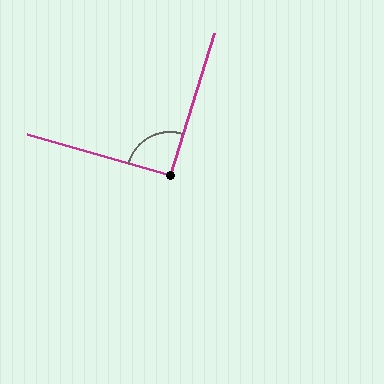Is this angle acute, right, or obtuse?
It is approximately a right angle.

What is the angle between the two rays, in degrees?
Approximately 92 degrees.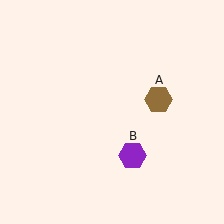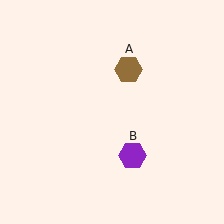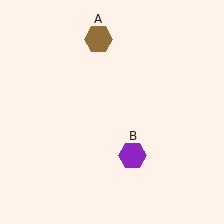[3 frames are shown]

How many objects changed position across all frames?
1 object changed position: brown hexagon (object A).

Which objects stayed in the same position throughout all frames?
Purple hexagon (object B) remained stationary.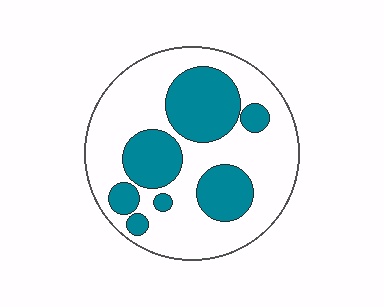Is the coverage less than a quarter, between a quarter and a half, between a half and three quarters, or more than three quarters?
Between a quarter and a half.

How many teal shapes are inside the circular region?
7.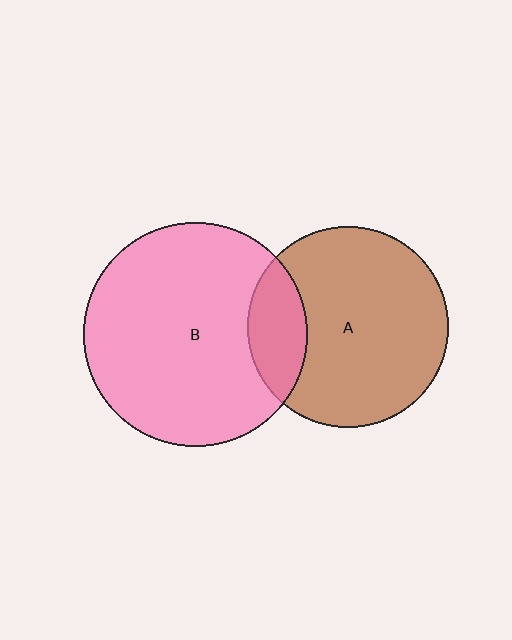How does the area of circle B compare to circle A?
Approximately 1.2 times.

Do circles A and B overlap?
Yes.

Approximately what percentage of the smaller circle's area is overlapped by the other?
Approximately 20%.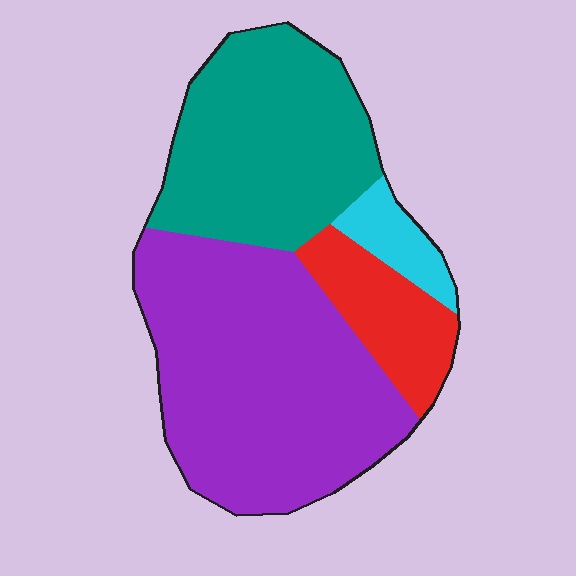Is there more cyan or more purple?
Purple.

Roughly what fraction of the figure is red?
Red covers 13% of the figure.